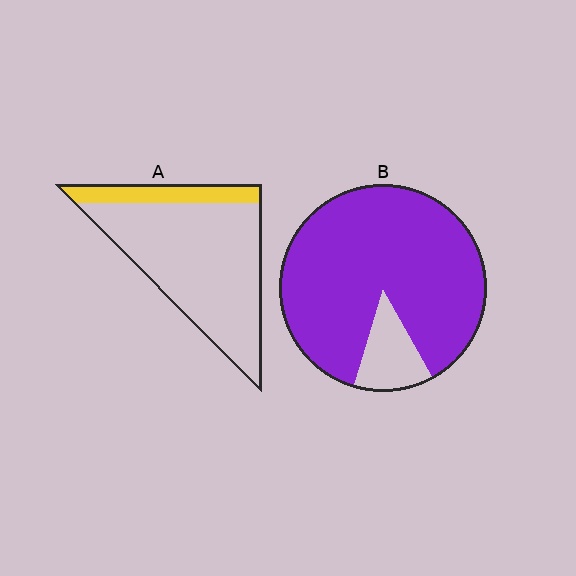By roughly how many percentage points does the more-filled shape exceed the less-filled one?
By roughly 70 percentage points (B over A).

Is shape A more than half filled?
No.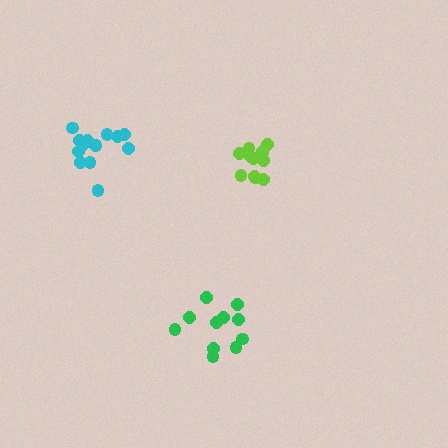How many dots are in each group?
Group 1: 12 dots, Group 2: 14 dots, Group 3: 11 dots (37 total).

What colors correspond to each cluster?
The clusters are colored: lime, cyan, green.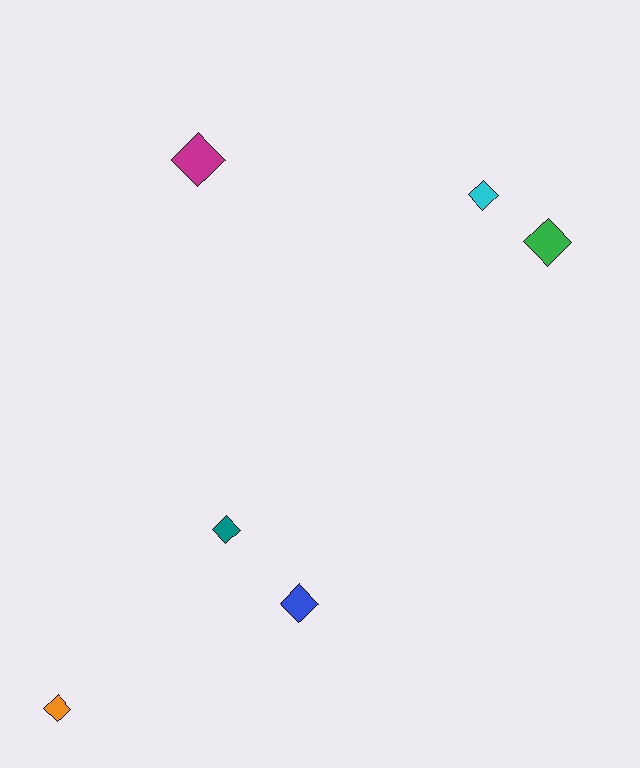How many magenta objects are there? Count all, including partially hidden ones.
There is 1 magenta object.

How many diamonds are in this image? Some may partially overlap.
There are 6 diamonds.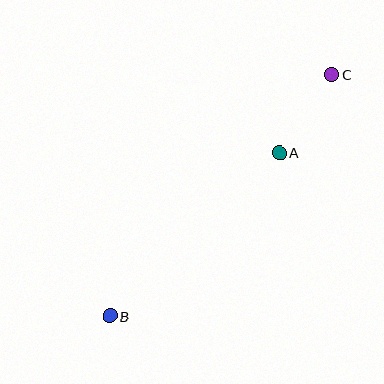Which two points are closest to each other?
Points A and C are closest to each other.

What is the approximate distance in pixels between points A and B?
The distance between A and B is approximately 236 pixels.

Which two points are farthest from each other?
Points B and C are farthest from each other.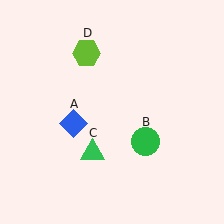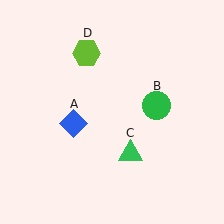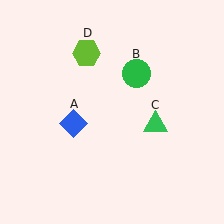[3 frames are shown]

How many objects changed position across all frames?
2 objects changed position: green circle (object B), green triangle (object C).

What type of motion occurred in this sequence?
The green circle (object B), green triangle (object C) rotated counterclockwise around the center of the scene.